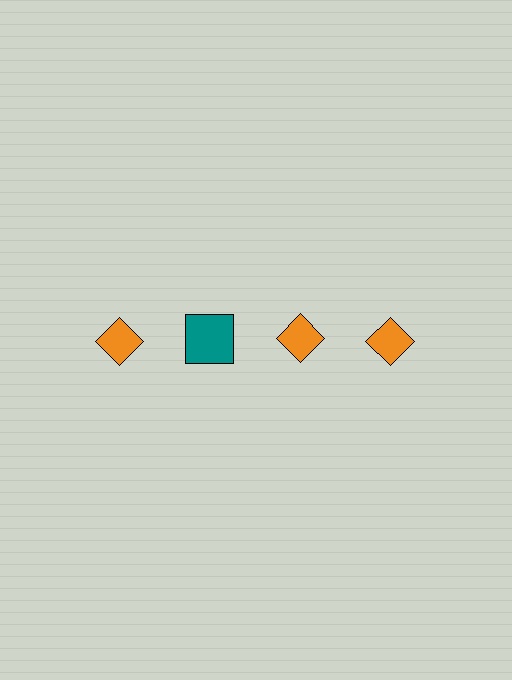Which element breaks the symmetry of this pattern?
The teal square in the top row, second from left column breaks the symmetry. All other shapes are orange diamonds.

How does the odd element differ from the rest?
It differs in both color (teal instead of orange) and shape (square instead of diamond).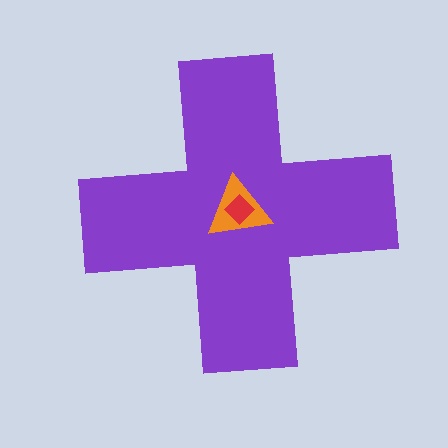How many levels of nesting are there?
3.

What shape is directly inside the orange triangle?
The red diamond.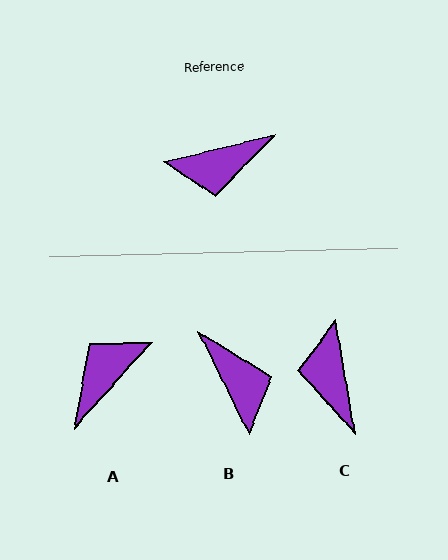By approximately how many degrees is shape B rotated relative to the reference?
Approximately 103 degrees counter-clockwise.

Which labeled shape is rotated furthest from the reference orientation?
A, about 145 degrees away.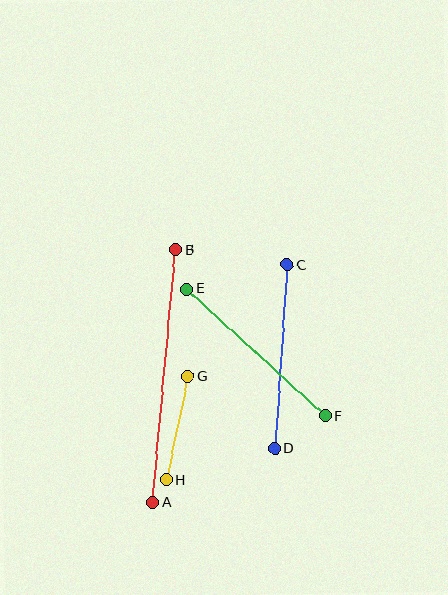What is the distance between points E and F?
The distance is approximately 188 pixels.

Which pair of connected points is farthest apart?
Points A and B are farthest apart.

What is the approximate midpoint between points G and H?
The midpoint is at approximately (177, 428) pixels.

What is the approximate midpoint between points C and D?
The midpoint is at approximately (281, 357) pixels.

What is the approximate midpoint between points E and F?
The midpoint is at approximately (256, 352) pixels.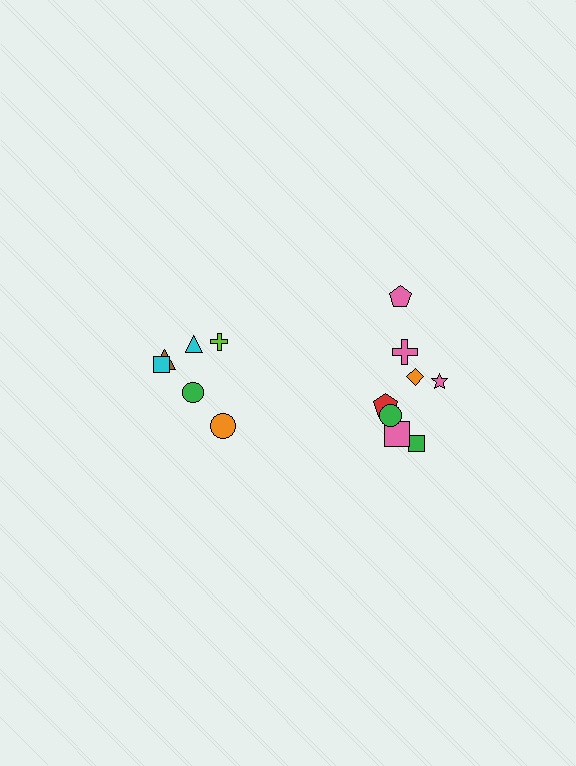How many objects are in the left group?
There are 6 objects.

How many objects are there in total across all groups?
There are 14 objects.